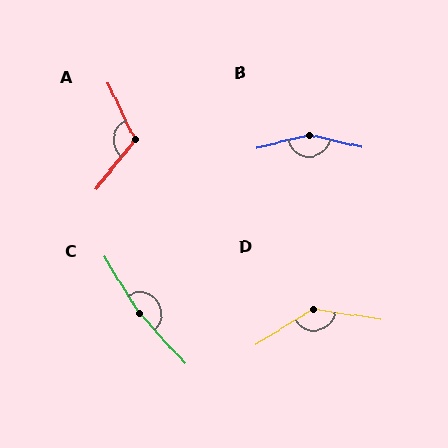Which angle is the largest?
C, at approximately 170 degrees.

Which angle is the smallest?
A, at approximately 116 degrees.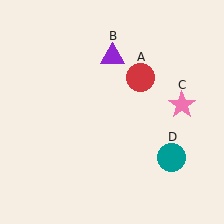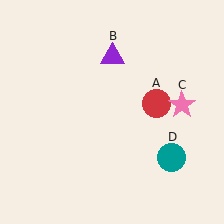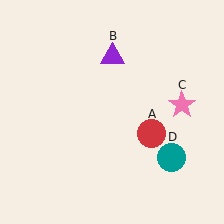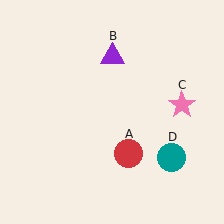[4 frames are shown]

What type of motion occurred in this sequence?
The red circle (object A) rotated clockwise around the center of the scene.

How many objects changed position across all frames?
1 object changed position: red circle (object A).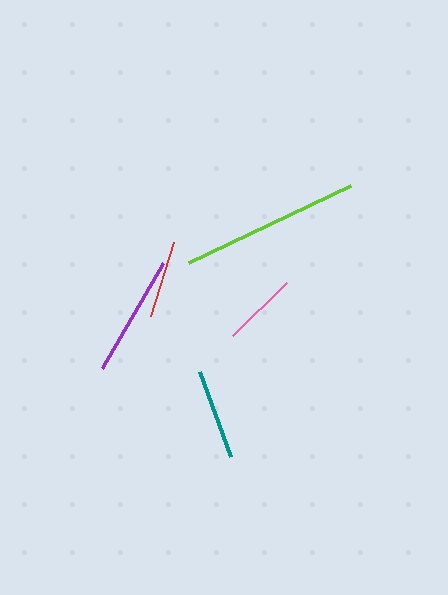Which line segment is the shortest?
The pink line is the shortest at approximately 75 pixels.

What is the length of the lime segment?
The lime segment is approximately 179 pixels long.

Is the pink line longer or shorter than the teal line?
The teal line is longer than the pink line.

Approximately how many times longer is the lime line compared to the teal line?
The lime line is approximately 2.0 times the length of the teal line.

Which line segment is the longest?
The lime line is the longest at approximately 179 pixels.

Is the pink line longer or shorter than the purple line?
The purple line is longer than the pink line.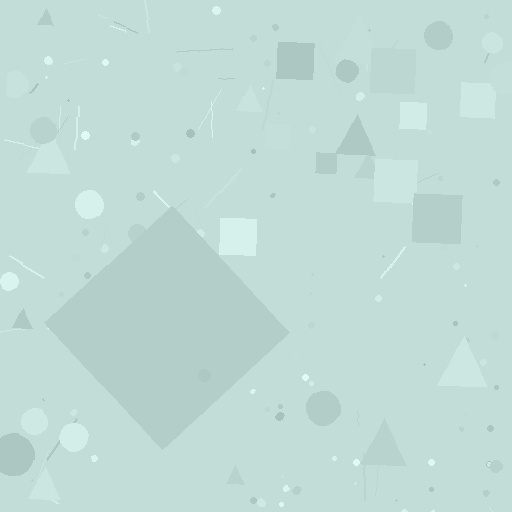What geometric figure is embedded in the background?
A diamond is embedded in the background.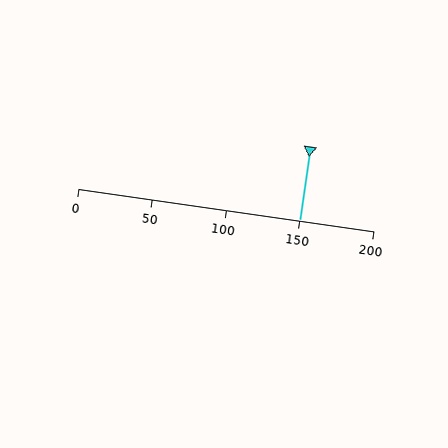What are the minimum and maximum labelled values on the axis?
The axis runs from 0 to 200.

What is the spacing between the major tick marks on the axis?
The major ticks are spaced 50 apart.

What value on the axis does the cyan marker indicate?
The marker indicates approximately 150.